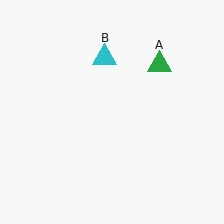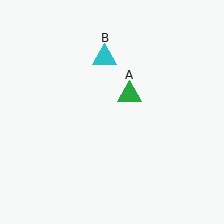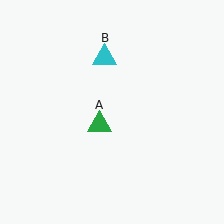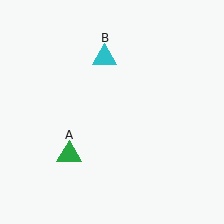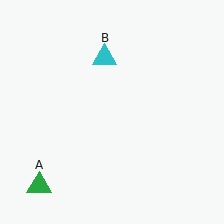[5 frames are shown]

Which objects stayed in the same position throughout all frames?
Cyan triangle (object B) remained stationary.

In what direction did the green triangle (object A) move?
The green triangle (object A) moved down and to the left.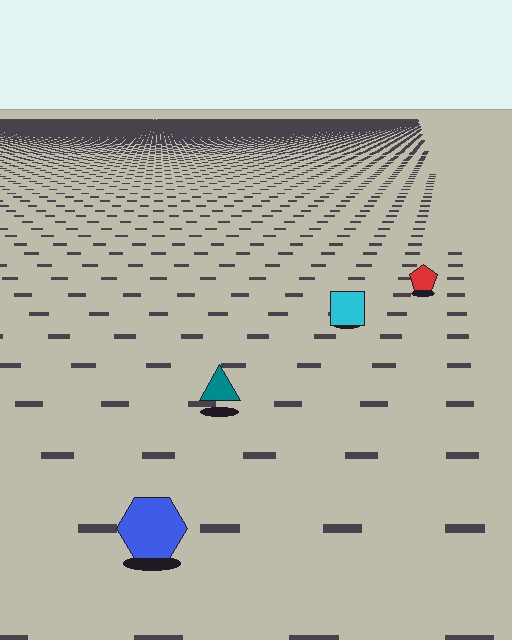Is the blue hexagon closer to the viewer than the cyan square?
Yes. The blue hexagon is closer — you can tell from the texture gradient: the ground texture is coarser near it.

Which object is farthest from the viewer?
The red pentagon is farthest from the viewer. It appears smaller and the ground texture around it is denser.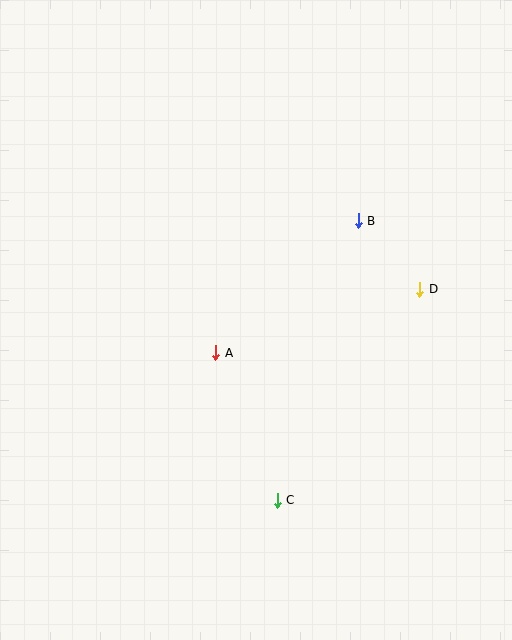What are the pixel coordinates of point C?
Point C is at (277, 500).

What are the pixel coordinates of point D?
Point D is at (420, 289).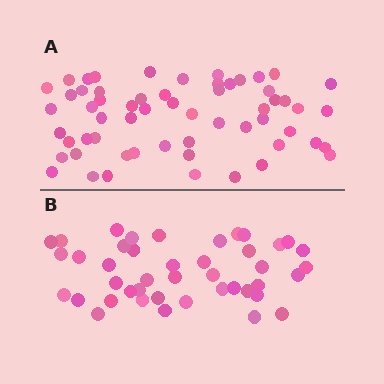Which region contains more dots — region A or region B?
Region A (the top region) has more dots.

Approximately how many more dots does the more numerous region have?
Region A has approximately 15 more dots than region B.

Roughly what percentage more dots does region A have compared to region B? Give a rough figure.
About 35% more.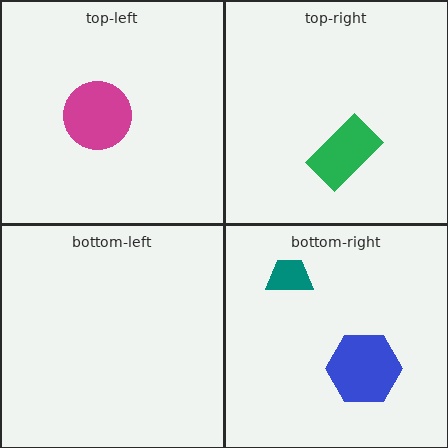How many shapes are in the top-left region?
1.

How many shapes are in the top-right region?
1.